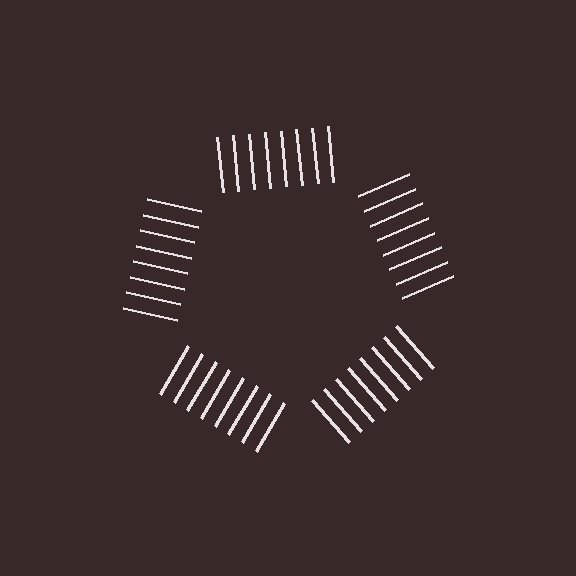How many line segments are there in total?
40 — 8 along each of the 5 edges.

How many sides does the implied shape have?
5 sides — the line-ends trace a pentagon.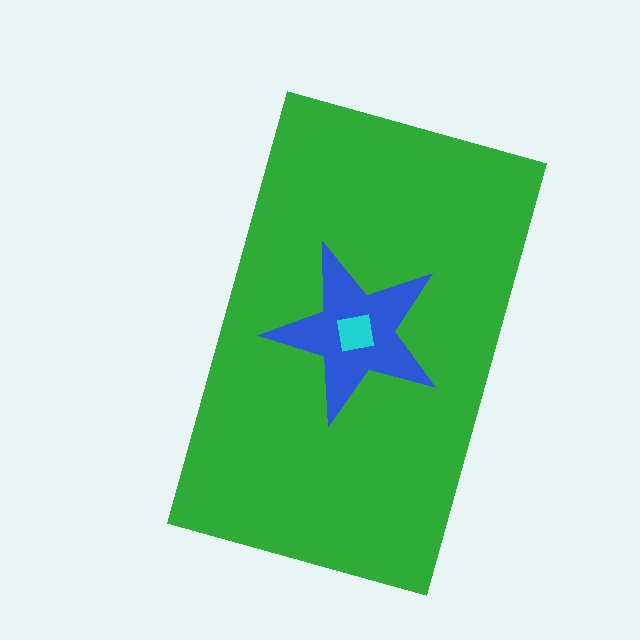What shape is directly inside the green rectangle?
The blue star.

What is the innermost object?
The cyan square.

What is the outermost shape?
The green rectangle.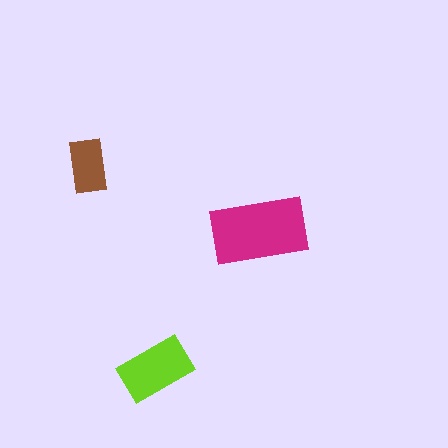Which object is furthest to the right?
The magenta rectangle is rightmost.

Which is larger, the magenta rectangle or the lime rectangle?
The magenta one.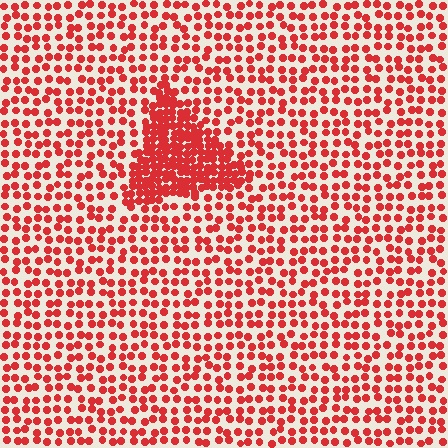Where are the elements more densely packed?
The elements are more densely packed inside the triangle boundary.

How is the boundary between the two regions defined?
The boundary is defined by a change in element density (approximately 2.5x ratio). All elements are the same color, size, and shape.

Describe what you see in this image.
The image contains small red elements arranged at two different densities. A triangle-shaped region is visible where the elements are more densely packed than the surrounding area.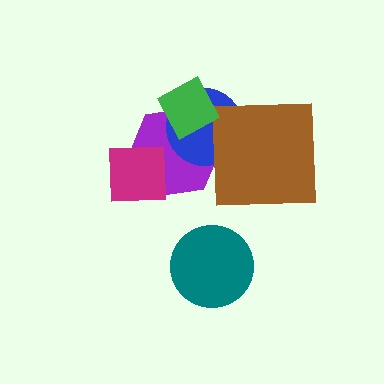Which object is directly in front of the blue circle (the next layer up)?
The brown square is directly in front of the blue circle.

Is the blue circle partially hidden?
Yes, it is partially covered by another shape.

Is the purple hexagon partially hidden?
Yes, it is partially covered by another shape.